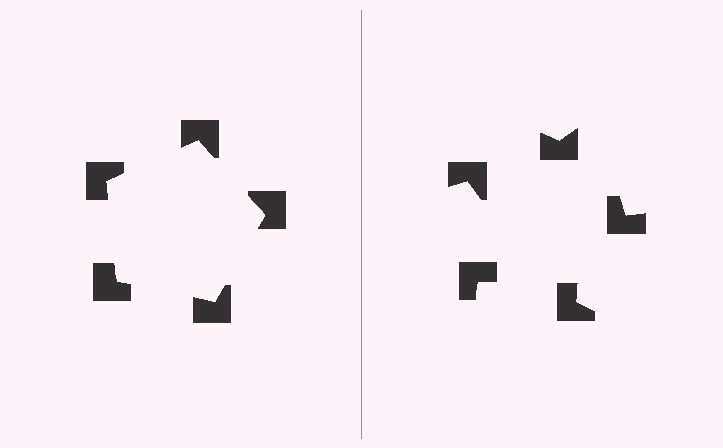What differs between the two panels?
The notched squares are positioned identically on both sides; only the wedge orientations differ. On the left they align to a pentagon; on the right they are misaligned.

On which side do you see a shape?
An illusory pentagon appears on the left side. On the right side the wedge cuts are rotated, so no coherent shape forms.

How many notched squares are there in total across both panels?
10 — 5 on each side.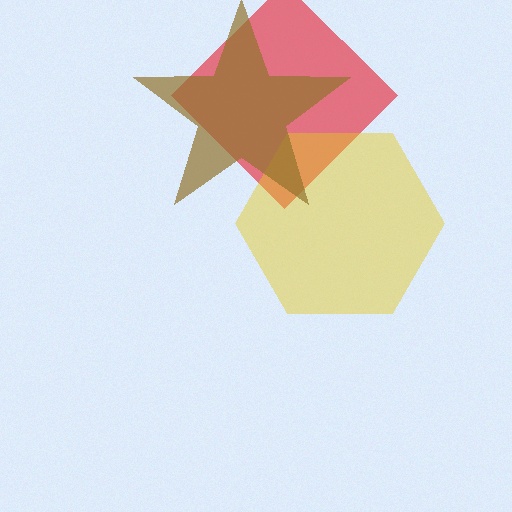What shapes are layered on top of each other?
The layered shapes are: a red diamond, a yellow hexagon, a brown star.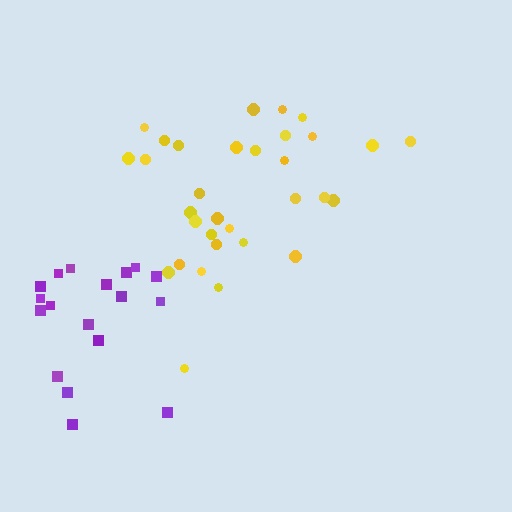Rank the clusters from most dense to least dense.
yellow, purple.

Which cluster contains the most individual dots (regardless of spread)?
Yellow (32).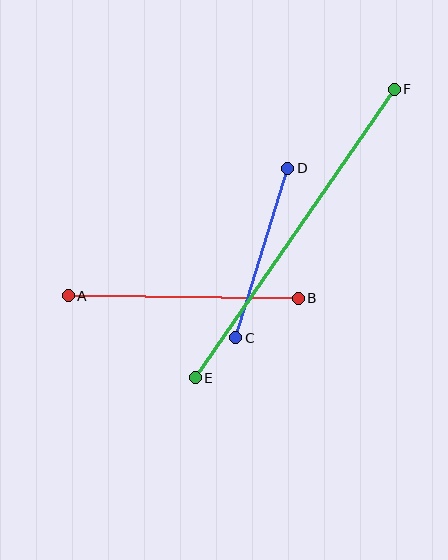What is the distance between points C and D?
The distance is approximately 178 pixels.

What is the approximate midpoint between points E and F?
The midpoint is at approximately (295, 234) pixels.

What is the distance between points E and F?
The distance is approximately 350 pixels.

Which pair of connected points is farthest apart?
Points E and F are farthest apart.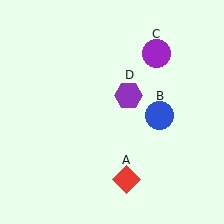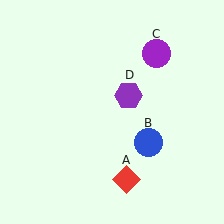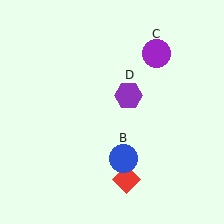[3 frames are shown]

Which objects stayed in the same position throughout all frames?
Red diamond (object A) and purple circle (object C) and purple hexagon (object D) remained stationary.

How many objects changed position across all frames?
1 object changed position: blue circle (object B).